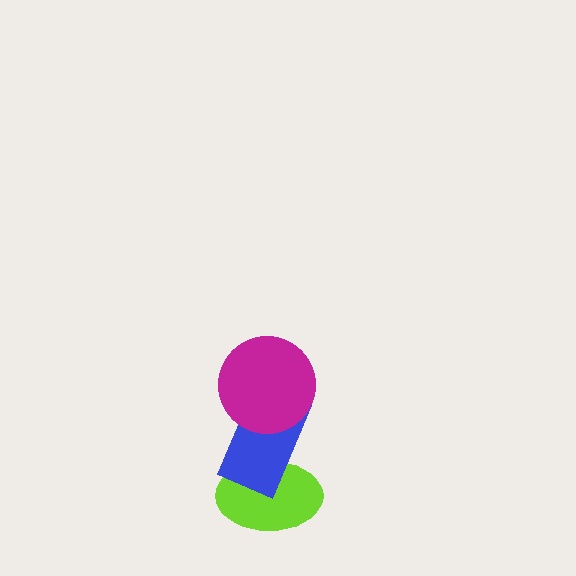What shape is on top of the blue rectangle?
The magenta circle is on top of the blue rectangle.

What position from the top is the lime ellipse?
The lime ellipse is 3rd from the top.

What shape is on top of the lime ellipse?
The blue rectangle is on top of the lime ellipse.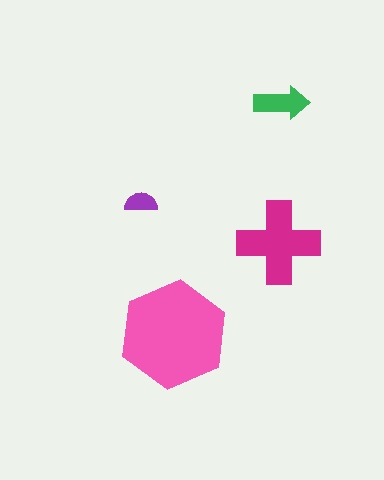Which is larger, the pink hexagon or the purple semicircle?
The pink hexagon.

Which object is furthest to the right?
The green arrow is rightmost.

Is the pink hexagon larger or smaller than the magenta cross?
Larger.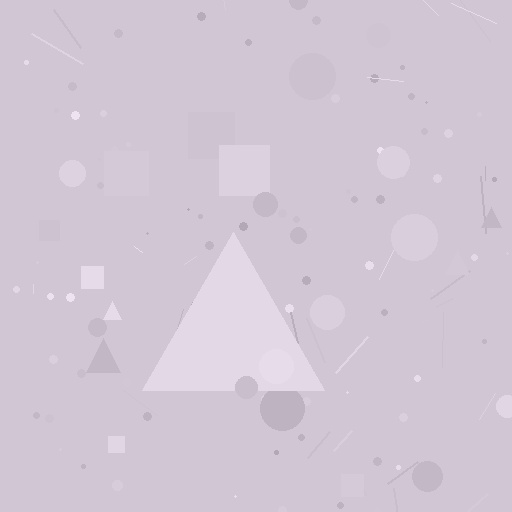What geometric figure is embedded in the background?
A triangle is embedded in the background.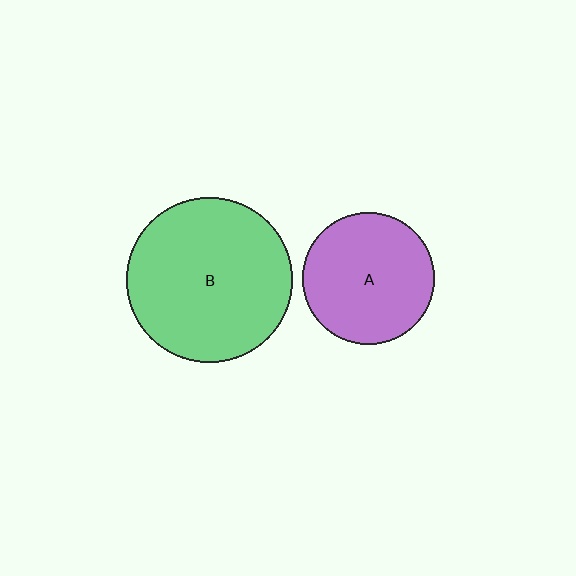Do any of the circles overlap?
No, none of the circles overlap.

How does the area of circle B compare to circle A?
Approximately 1.6 times.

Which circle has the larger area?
Circle B (green).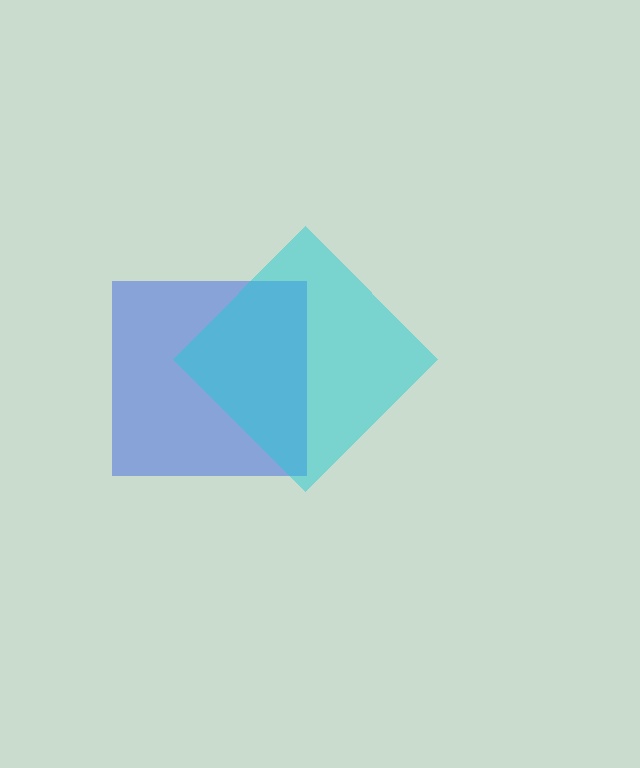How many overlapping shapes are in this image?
There are 2 overlapping shapes in the image.